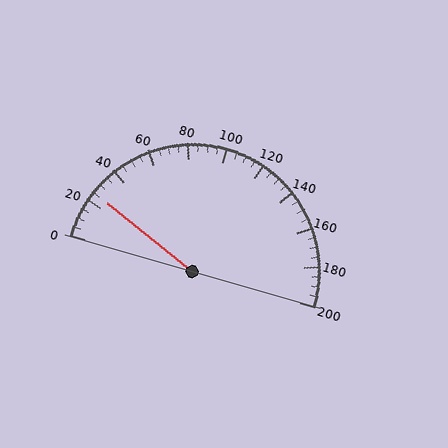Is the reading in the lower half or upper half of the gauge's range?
The reading is in the lower half of the range (0 to 200).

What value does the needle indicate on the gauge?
The needle indicates approximately 25.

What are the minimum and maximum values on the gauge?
The gauge ranges from 0 to 200.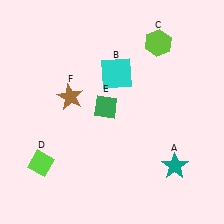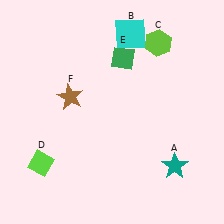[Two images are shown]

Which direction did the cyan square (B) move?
The cyan square (B) moved up.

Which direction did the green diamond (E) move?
The green diamond (E) moved up.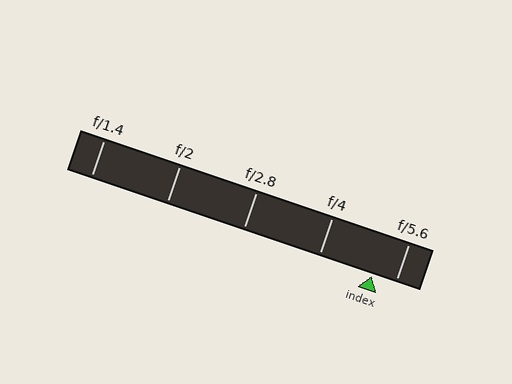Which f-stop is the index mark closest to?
The index mark is closest to f/5.6.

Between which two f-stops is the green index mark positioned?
The index mark is between f/4 and f/5.6.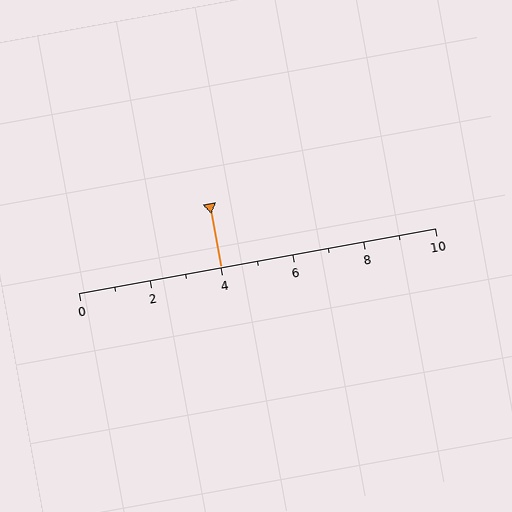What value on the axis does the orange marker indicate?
The marker indicates approximately 4.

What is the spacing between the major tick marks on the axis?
The major ticks are spaced 2 apart.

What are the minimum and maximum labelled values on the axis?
The axis runs from 0 to 10.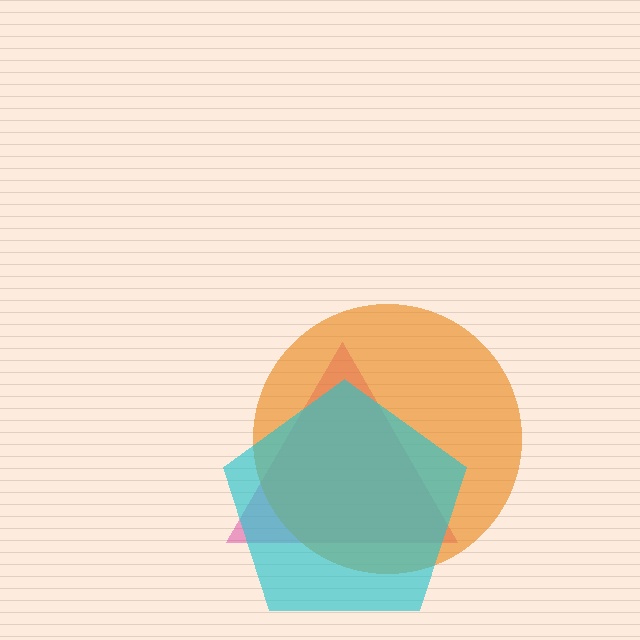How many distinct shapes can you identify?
There are 3 distinct shapes: a magenta triangle, an orange circle, a cyan pentagon.